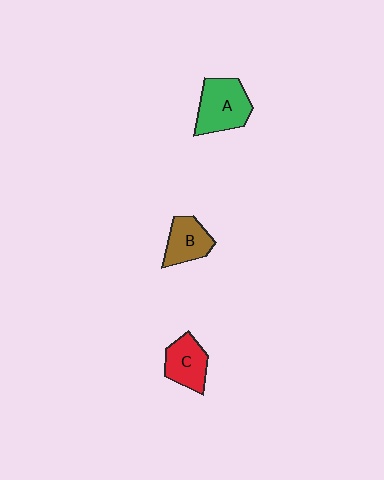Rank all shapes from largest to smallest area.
From largest to smallest: A (green), C (red), B (brown).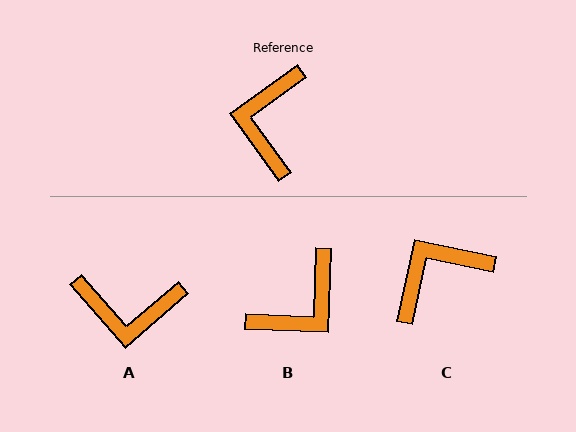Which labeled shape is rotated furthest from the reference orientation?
B, about 142 degrees away.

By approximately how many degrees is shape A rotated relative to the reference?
Approximately 95 degrees counter-clockwise.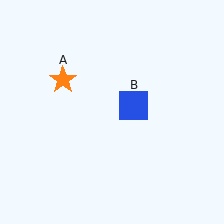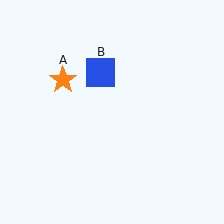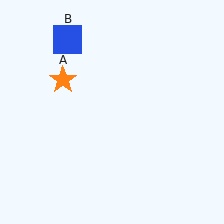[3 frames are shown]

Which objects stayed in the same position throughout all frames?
Orange star (object A) remained stationary.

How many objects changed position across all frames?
1 object changed position: blue square (object B).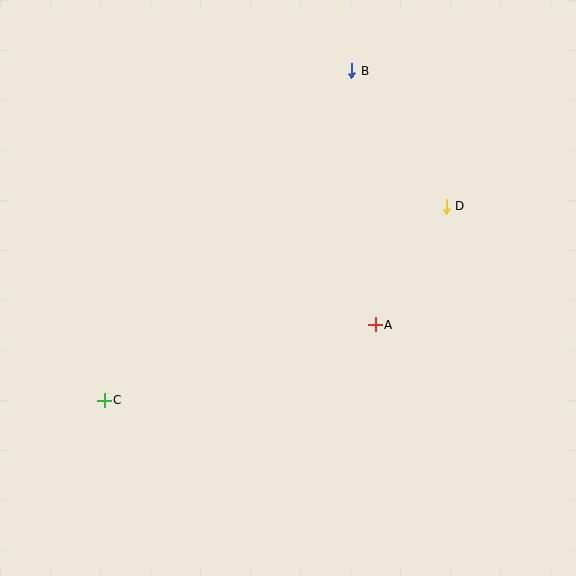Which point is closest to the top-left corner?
Point B is closest to the top-left corner.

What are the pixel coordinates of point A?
Point A is at (375, 325).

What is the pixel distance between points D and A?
The distance between D and A is 138 pixels.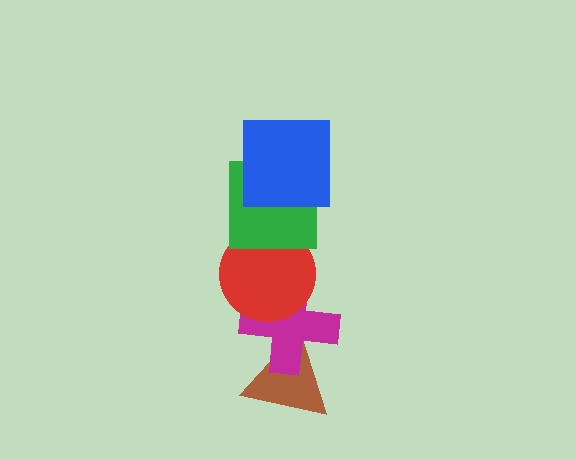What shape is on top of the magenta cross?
The red circle is on top of the magenta cross.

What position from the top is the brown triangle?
The brown triangle is 5th from the top.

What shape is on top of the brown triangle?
The magenta cross is on top of the brown triangle.